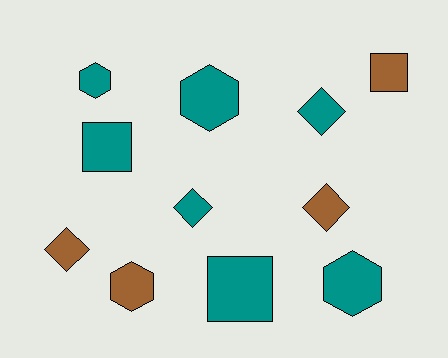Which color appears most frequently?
Teal, with 7 objects.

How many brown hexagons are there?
There is 1 brown hexagon.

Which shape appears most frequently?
Diamond, with 4 objects.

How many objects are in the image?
There are 11 objects.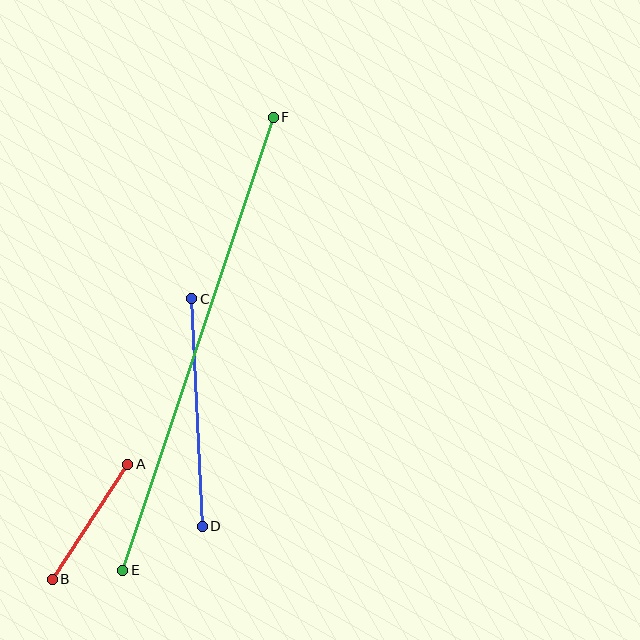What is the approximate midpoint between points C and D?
The midpoint is at approximately (197, 412) pixels.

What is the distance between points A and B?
The distance is approximately 138 pixels.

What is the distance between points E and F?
The distance is approximately 478 pixels.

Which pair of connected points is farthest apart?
Points E and F are farthest apart.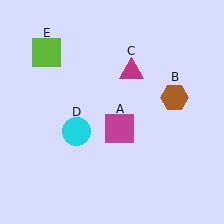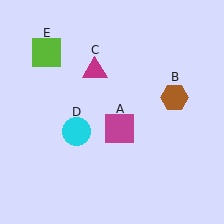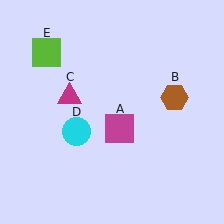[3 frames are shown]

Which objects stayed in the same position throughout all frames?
Magenta square (object A) and brown hexagon (object B) and cyan circle (object D) and lime square (object E) remained stationary.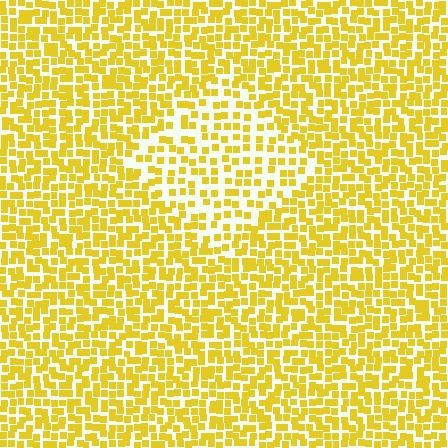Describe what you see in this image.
The image contains small yellow elements arranged at two different densities. A diamond-shaped region is visible where the elements are less densely packed than the surrounding area.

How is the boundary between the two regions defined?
The boundary is defined by a change in element density (approximately 1.8x ratio). All elements are the same color, size, and shape.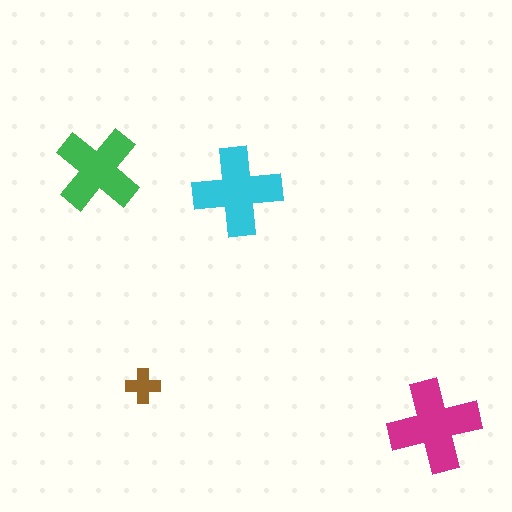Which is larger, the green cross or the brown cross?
The green one.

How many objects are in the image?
There are 4 objects in the image.